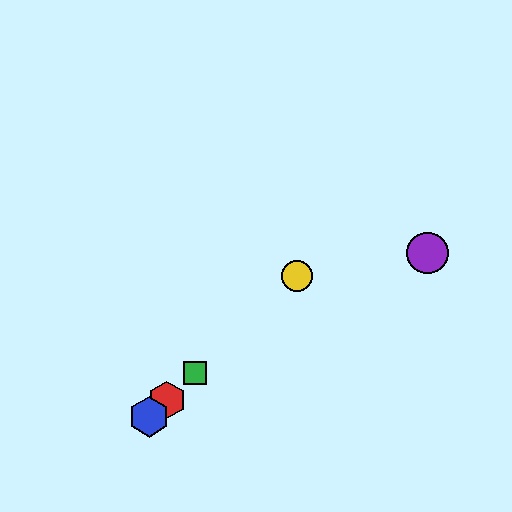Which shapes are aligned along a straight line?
The red hexagon, the blue hexagon, the green square, the yellow circle are aligned along a straight line.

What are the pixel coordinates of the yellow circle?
The yellow circle is at (297, 276).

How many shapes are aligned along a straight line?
4 shapes (the red hexagon, the blue hexagon, the green square, the yellow circle) are aligned along a straight line.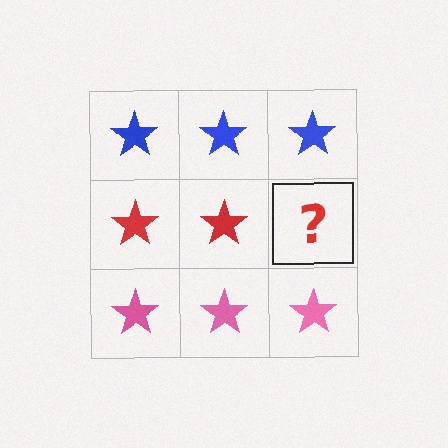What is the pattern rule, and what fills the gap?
The rule is that each row has a consistent color. The gap should be filled with a red star.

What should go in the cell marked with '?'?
The missing cell should contain a red star.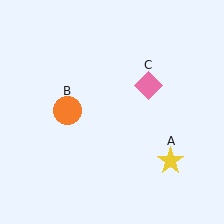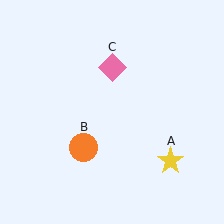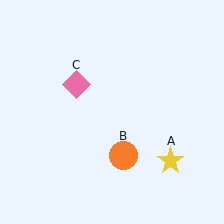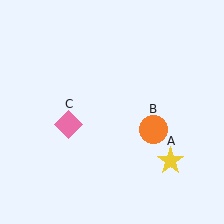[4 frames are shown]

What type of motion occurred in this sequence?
The orange circle (object B), pink diamond (object C) rotated counterclockwise around the center of the scene.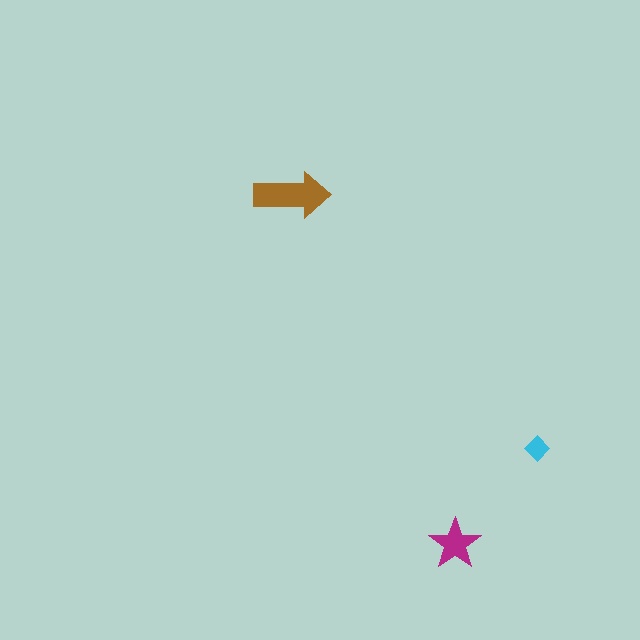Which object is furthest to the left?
The brown arrow is leftmost.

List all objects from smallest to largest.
The cyan diamond, the magenta star, the brown arrow.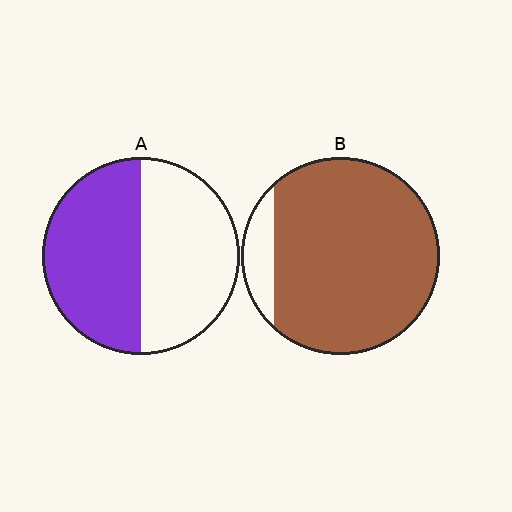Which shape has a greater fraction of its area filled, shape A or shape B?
Shape B.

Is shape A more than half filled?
Roughly half.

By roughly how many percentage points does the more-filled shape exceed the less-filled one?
By roughly 40 percentage points (B over A).